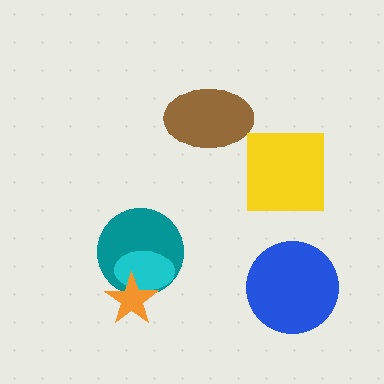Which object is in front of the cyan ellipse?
The orange star is in front of the cyan ellipse.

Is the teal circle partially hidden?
Yes, it is partially covered by another shape.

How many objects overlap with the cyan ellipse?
2 objects overlap with the cyan ellipse.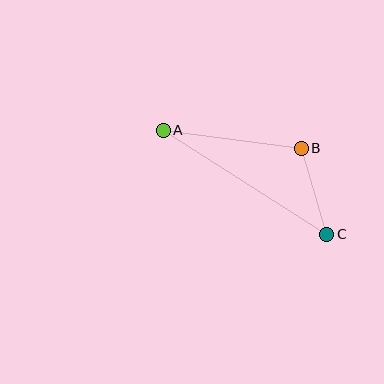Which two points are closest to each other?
Points B and C are closest to each other.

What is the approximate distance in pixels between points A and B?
The distance between A and B is approximately 139 pixels.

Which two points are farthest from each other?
Points A and C are farthest from each other.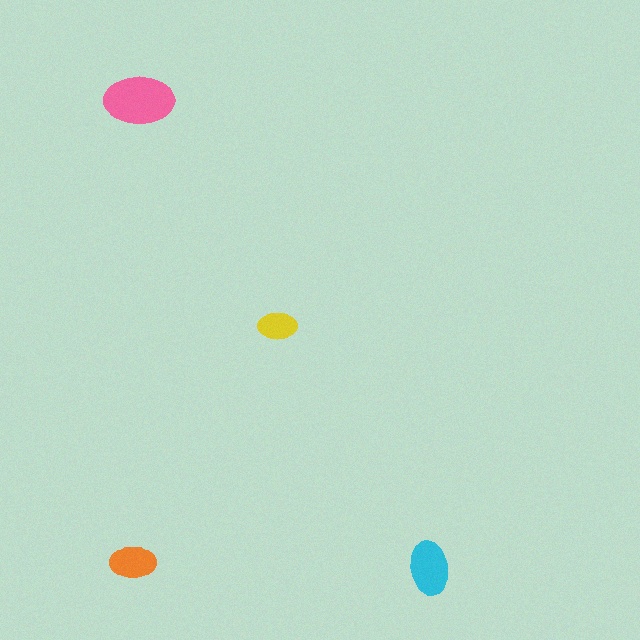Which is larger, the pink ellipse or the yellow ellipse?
The pink one.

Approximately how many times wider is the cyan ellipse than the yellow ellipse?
About 1.5 times wider.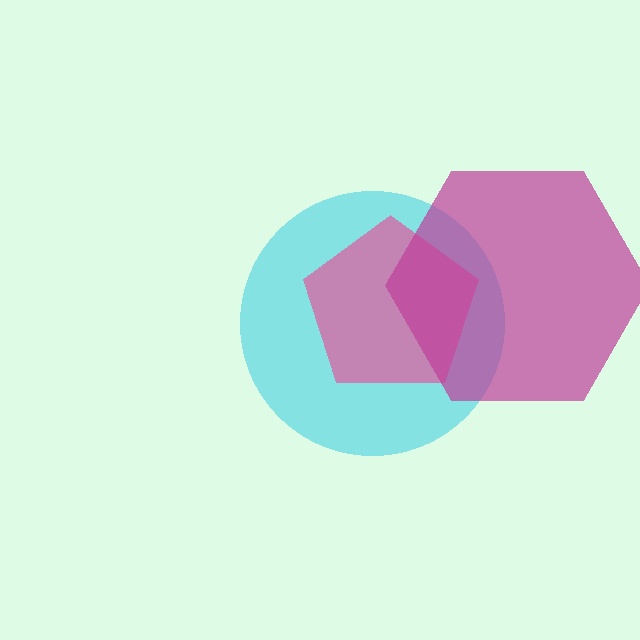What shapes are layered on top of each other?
The layered shapes are: a cyan circle, a pink pentagon, a magenta hexagon.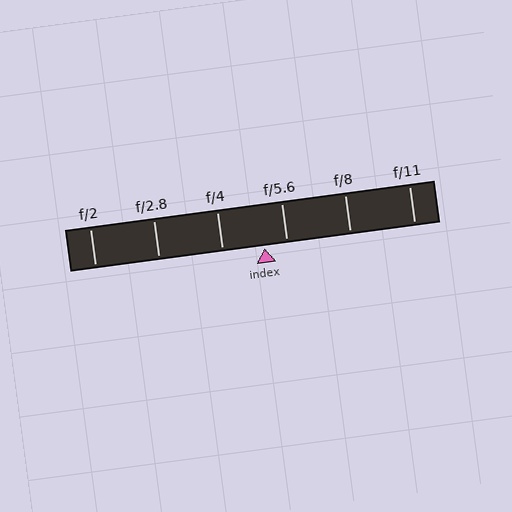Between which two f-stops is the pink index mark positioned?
The index mark is between f/4 and f/5.6.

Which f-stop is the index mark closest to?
The index mark is closest to f/5.6.